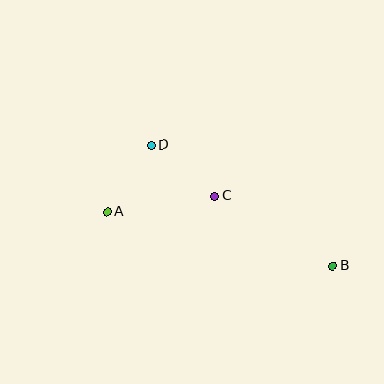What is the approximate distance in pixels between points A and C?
The distance between A and C is approximately 108 pixels.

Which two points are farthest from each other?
Points A and B are farthest from each other.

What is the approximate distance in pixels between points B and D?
The distance between B and D is approximately 218 pixels.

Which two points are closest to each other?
Points A and D are closest to each other.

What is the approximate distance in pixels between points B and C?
The distance between B and C is approximately 137 pixels.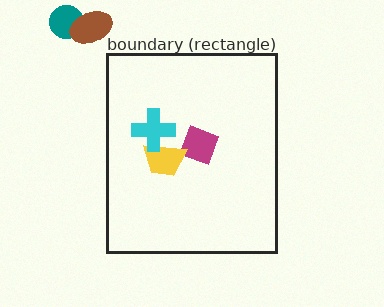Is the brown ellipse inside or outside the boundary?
Outside.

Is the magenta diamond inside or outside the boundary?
Inside.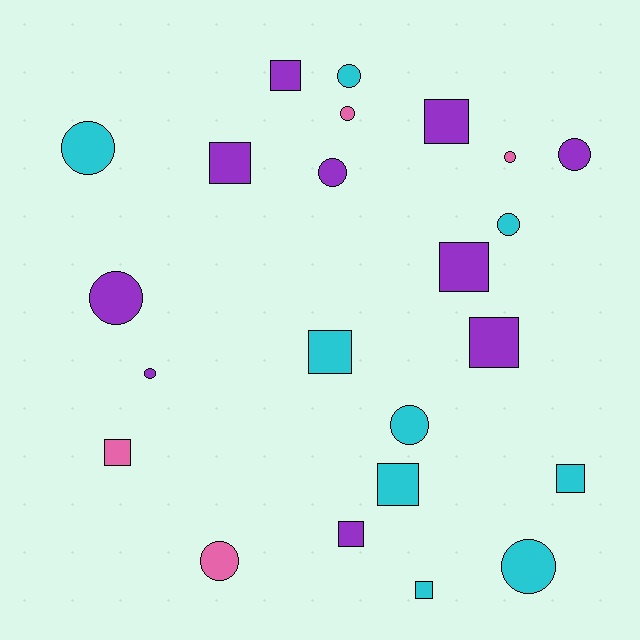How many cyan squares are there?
There are 4 cyan squares.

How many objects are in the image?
There are 23 objects.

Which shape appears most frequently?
Circle, with 12 objects.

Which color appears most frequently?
Purple, with 10 objects.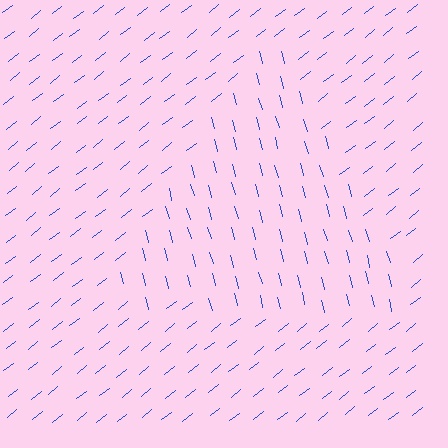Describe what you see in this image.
The image is filled with small blue line segments. A triangle region in the image has lines oriented differently from the surrounding lines, creating a visible texture boundary.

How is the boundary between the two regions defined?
The boundary is defined purely by a change in line orientation (approximately 67 degrees difference). All lines are the same color and thickness.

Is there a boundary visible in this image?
Yes, there is a texture boundary formed by a change in line orientation.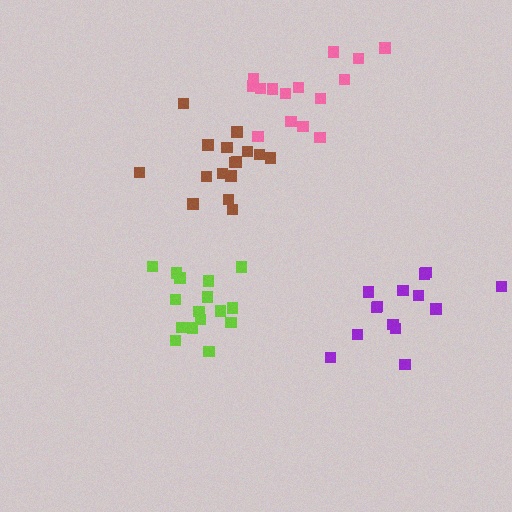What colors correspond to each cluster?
The clusters are colored: pink, brown, lime, purple.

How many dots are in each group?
Group 1: 15 dots, Group 2: 16 dots, Group 3: 17 dots, Group 4: 14 dots (62 total).